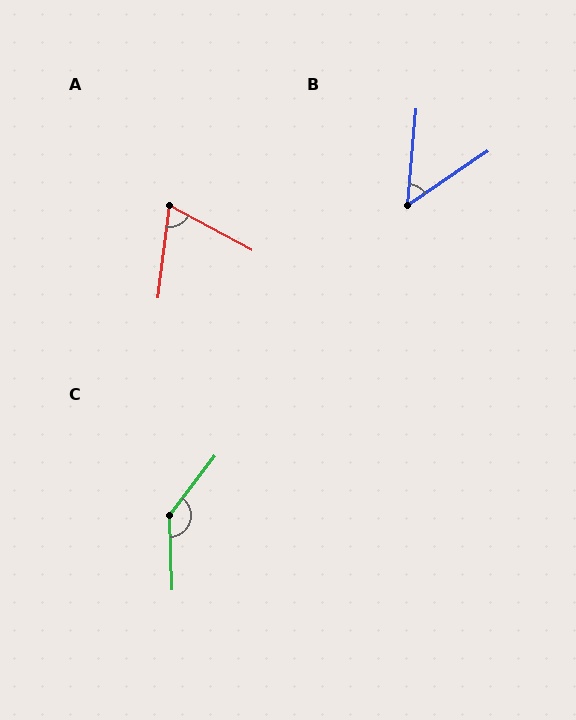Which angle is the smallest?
B, at approximately 51 degrees.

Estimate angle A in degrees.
Approximately 69 degrees.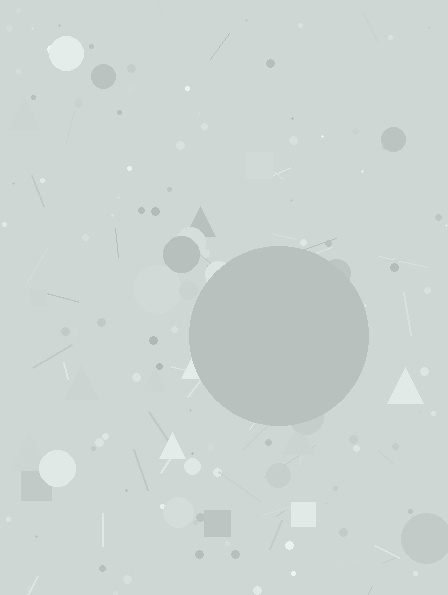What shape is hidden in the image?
A circle is hidden in the image.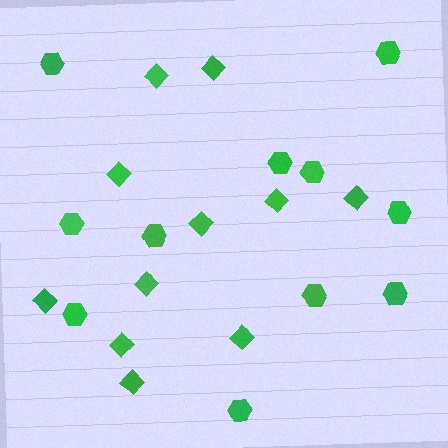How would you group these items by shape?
There are 2 groups: one group of hexagons (11) and one group of diamonds (11).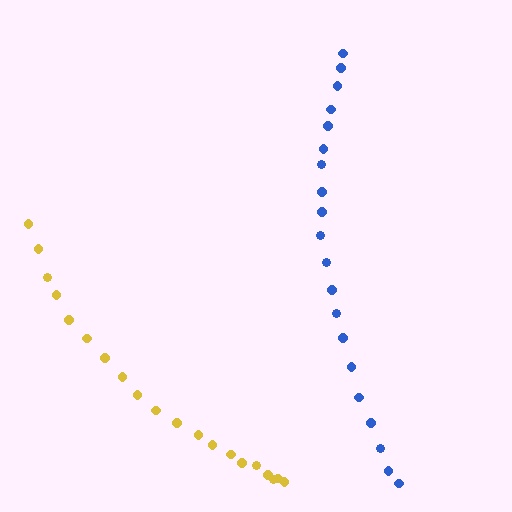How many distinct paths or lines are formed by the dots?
There are 2 distinct paths.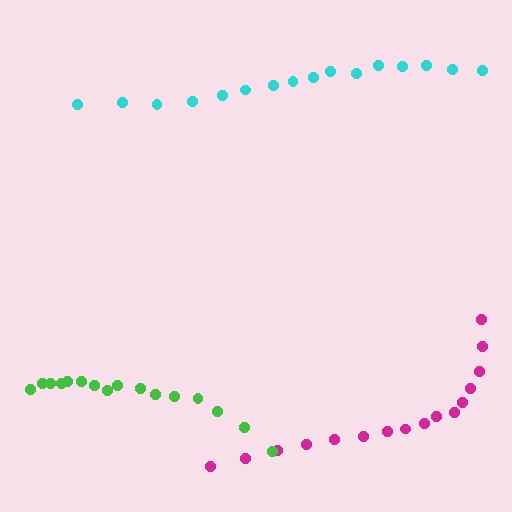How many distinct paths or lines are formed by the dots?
There are 3 distinct paths.